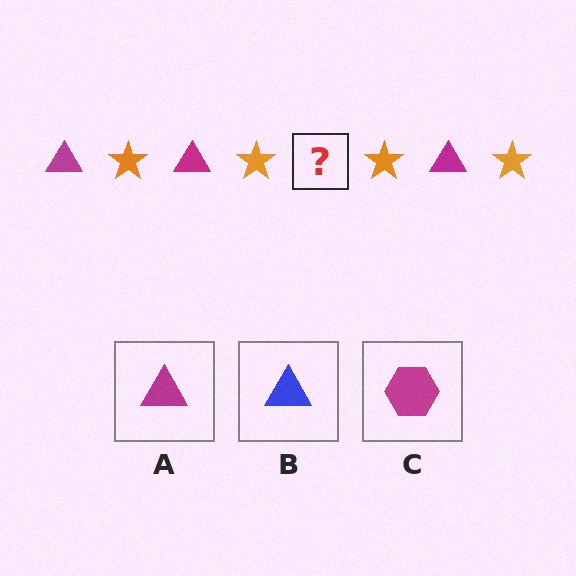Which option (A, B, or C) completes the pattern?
A.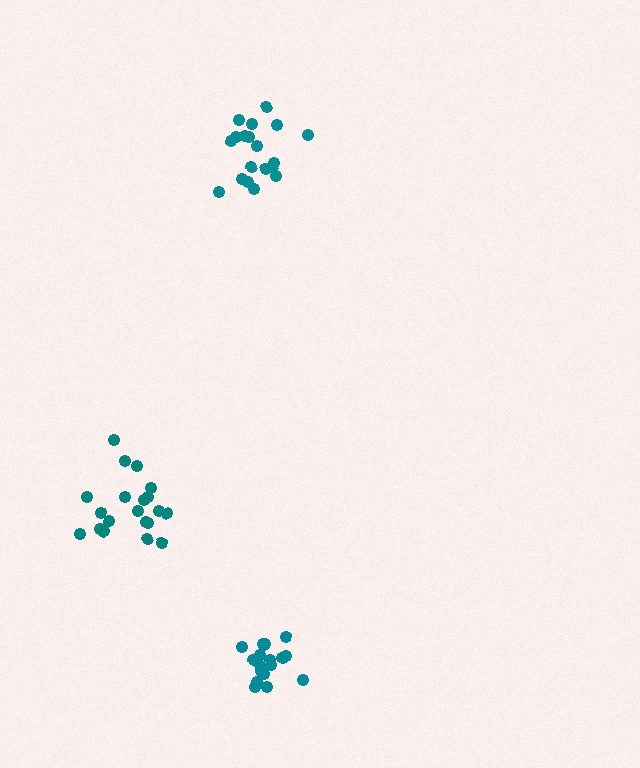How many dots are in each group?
Group 1: 20 dots, Group 2: 19 dots, Group 3: 19 dots (58 total).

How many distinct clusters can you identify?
There are 3 distinct clusters.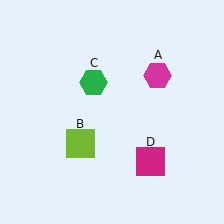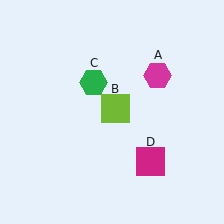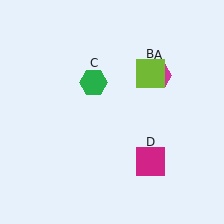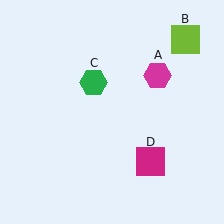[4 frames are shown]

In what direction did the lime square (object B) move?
The lime square (object B) moved up and to the right.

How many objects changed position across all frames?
1 object changed position: lime square (object B).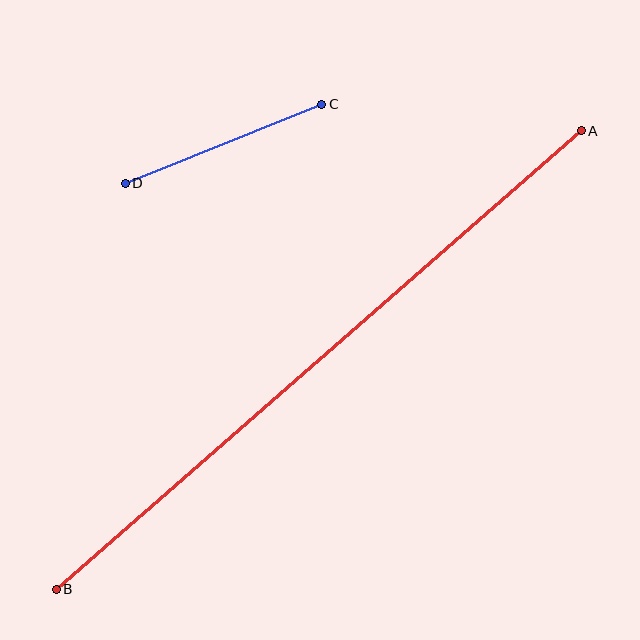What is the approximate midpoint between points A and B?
The midpoint is at approximately (319, 360) pixels.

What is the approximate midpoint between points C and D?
The midpoint is at approximately (223, 144) pixels.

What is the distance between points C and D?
The distance is approximately 212 pixels.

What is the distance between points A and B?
The distance is approximately 697 pixels.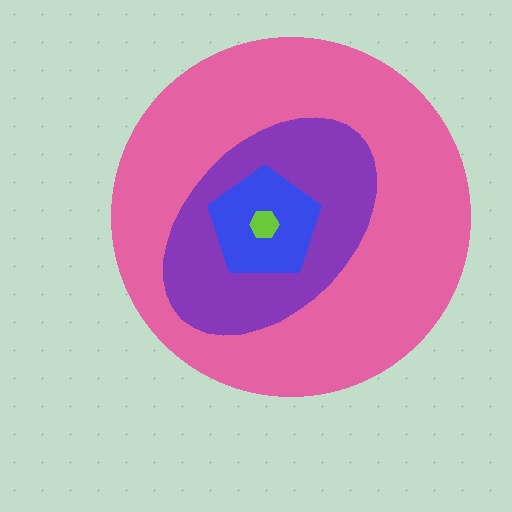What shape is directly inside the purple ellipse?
The blue pentagon.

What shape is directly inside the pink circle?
The purple ellipse.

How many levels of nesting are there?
4.